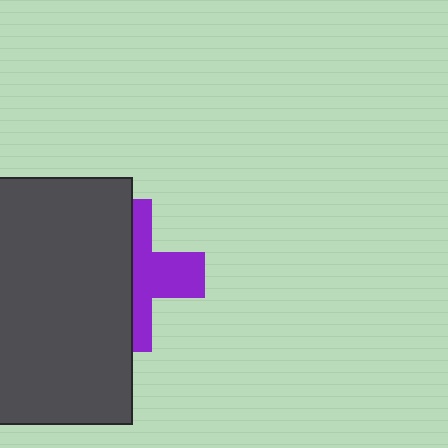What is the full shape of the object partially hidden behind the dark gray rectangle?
The partially hidden object is a purple cross.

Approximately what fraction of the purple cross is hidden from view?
Roughly 56% of the purple cross is hidden behind the dark gray rectangle.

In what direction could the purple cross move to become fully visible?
The purple cross could move right. That would shift it out from behind the dark gray rectangle entirely.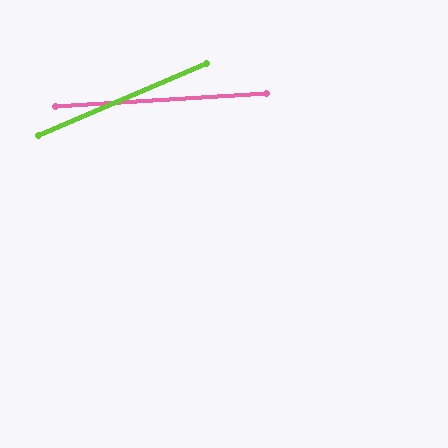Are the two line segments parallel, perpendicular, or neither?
Neither parallel nor perpendicular — they differ by about 19°.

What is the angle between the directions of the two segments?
Approximately 19 degrees.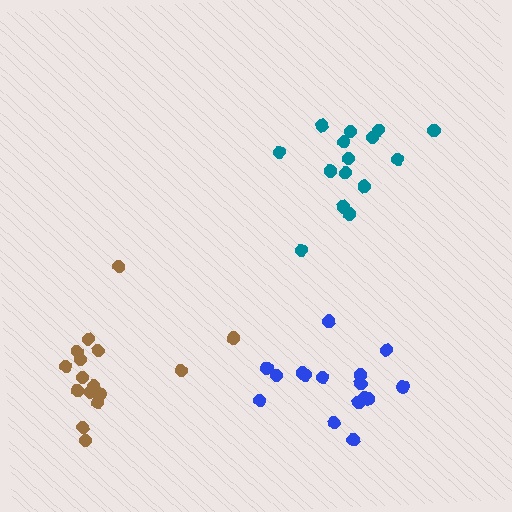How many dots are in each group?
Group 1: 16 dots, Group 2: 15 dots, Group 3: 17 dots (48 total).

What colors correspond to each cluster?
The clusters are colored: brown, teal, blue.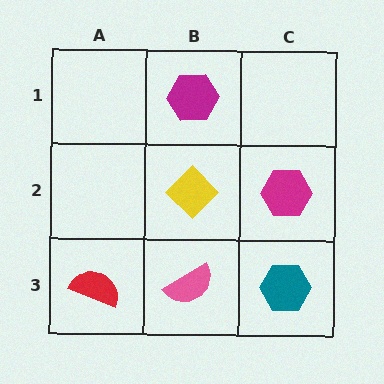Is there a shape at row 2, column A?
No, that cell is empty.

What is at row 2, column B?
A yellow diamond.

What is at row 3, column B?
A pink semicircle.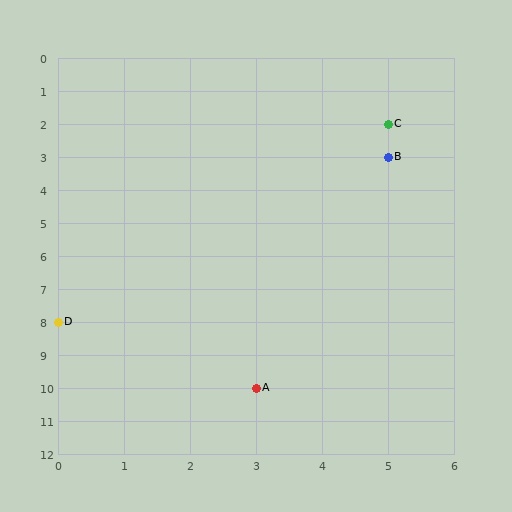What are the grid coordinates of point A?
Point A is at grid coordinates (3, 10).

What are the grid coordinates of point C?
Point C is at grid coordinates (5, 2).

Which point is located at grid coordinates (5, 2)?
Point C is at (5, 2).